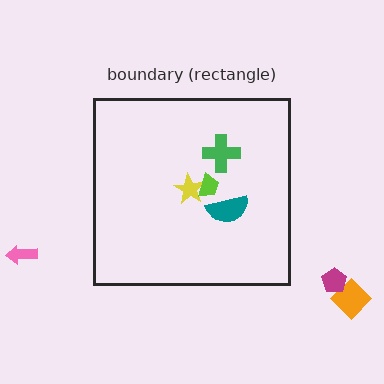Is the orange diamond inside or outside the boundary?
Outside.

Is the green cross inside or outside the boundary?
Inside.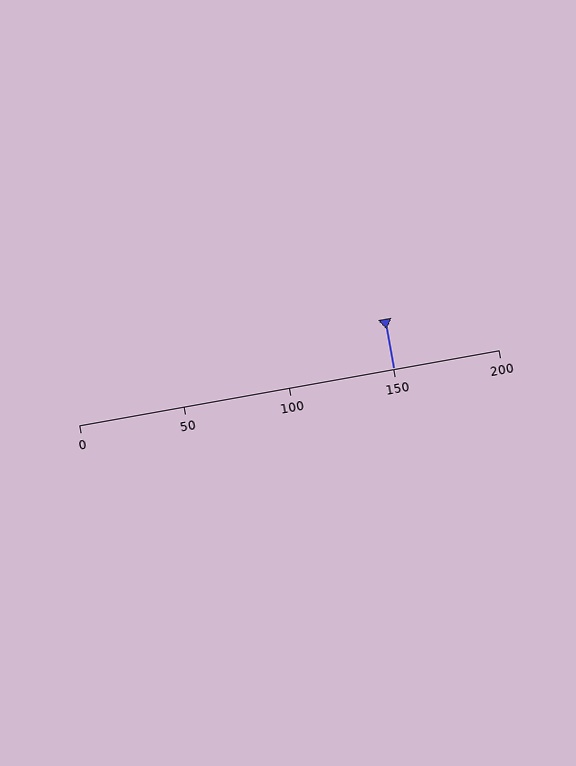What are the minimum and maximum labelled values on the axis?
The axis runs from 0 to 200.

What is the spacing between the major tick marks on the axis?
The major ticks are spaced 50 apart.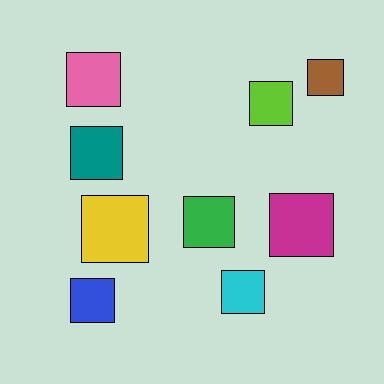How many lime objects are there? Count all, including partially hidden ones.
There is 1 lime object.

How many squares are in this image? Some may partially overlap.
There are 9 squares.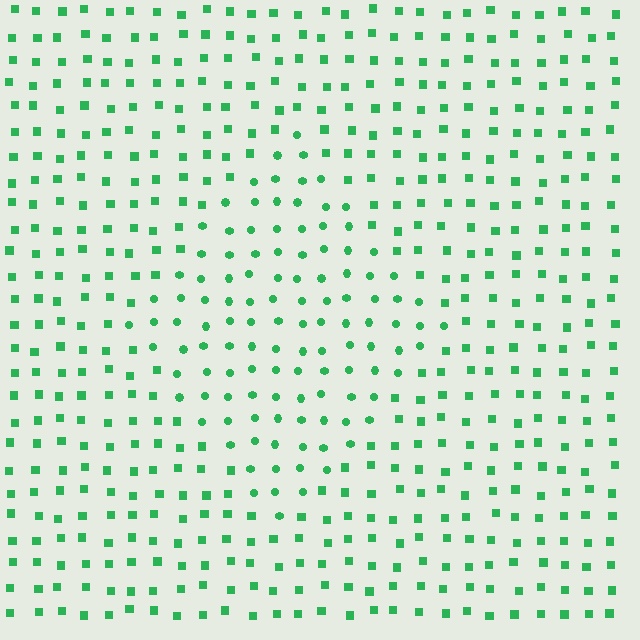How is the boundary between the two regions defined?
The boundary is defined by a change in element shape: circles inside vs. squares outside. All elements share the same color and spacing.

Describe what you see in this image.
The image is filled with small green elements arranged in a uniform grid. A diamond-shaped region contains circles, while the surrounding area contains squares. The boundary is defined purely by the change in element shape.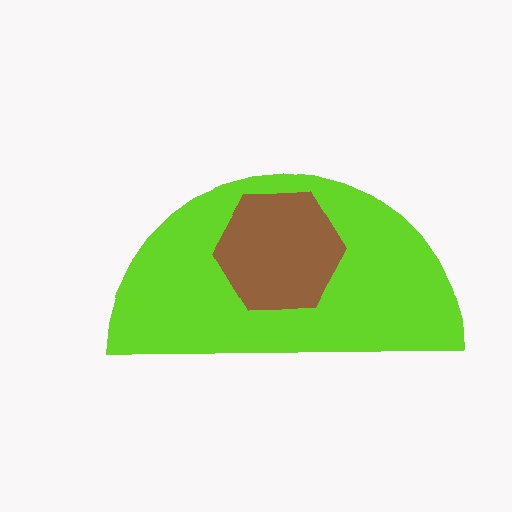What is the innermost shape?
The brown hexagon.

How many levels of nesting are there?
2.